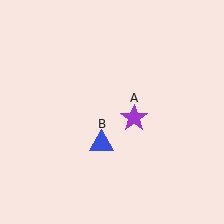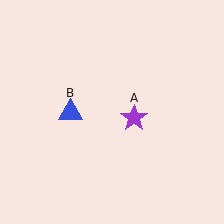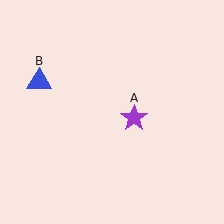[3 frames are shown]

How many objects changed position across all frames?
1 object changed position: blue triangle (object B).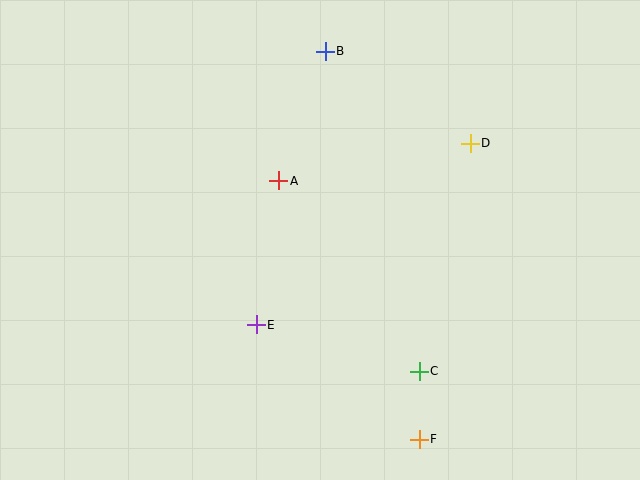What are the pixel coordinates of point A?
Point A is at (279, 181).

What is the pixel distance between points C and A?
The distance between C and A is 237 pixels.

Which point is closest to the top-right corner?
Point D is closest to the top-right corner.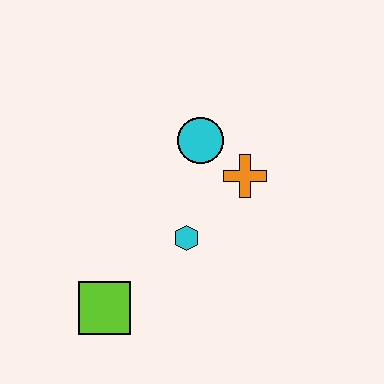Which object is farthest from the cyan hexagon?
The lime square is farthest from the cyan hexagon.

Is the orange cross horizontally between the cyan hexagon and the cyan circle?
No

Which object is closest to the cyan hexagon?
The orange cross is closest to the cyan hexagon.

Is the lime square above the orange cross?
No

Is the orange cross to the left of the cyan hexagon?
No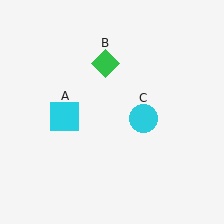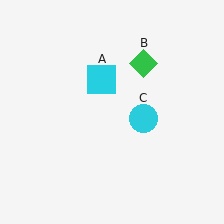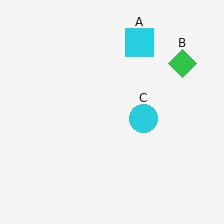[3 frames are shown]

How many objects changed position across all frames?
2 objects changed position: cyan square (object A), green diamond (object B).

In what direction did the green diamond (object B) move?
The green diamond (object B) moved right.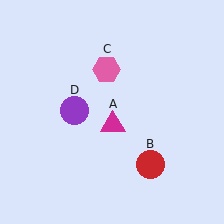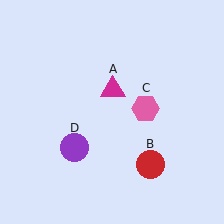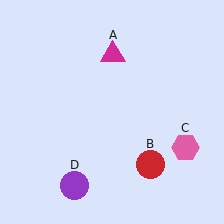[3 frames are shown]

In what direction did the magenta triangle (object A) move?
The magenta triangle (object A) moved up.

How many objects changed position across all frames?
3 objects changed position: magenta triangle (object A), pink hexagon (object C), purple circle (object D).